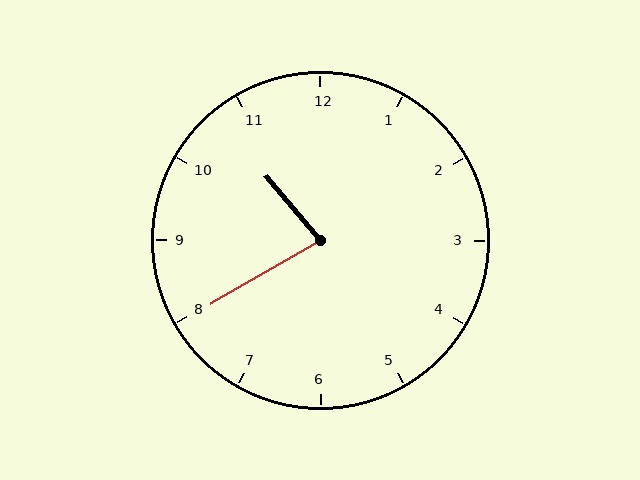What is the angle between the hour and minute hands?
Approximately 80 degrees.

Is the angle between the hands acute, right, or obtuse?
It is acute.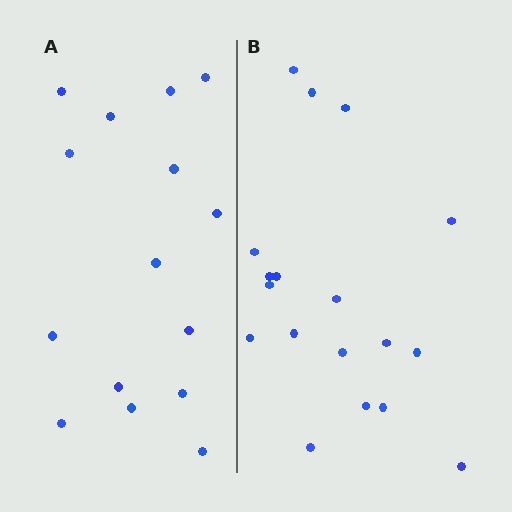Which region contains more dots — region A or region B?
Region B (the right region) has more dots.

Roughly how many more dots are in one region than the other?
Region B has just a few more — roughly 2 or 3 more dots than region A.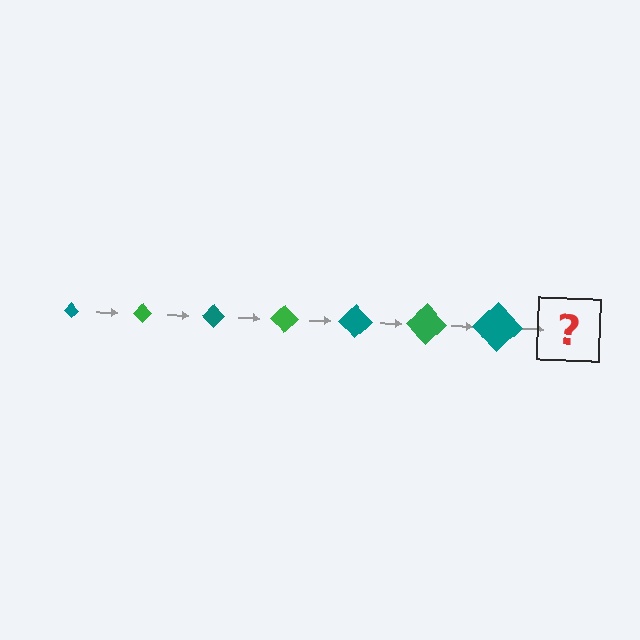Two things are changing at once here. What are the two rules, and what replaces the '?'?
The two rules are that the diamond grows larger each step and the color cycles through teal and green. The '?' should be a green diamond, larger than the previous one.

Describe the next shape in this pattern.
It should be a green diamond, larger than the previous one.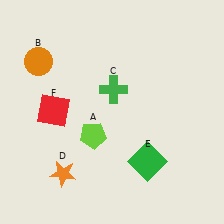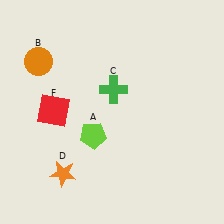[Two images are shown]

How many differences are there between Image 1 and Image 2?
There is 1 difference between the two images.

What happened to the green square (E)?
The green square (E) was removed in Image 2. It was in the bottom-right area of Image 1.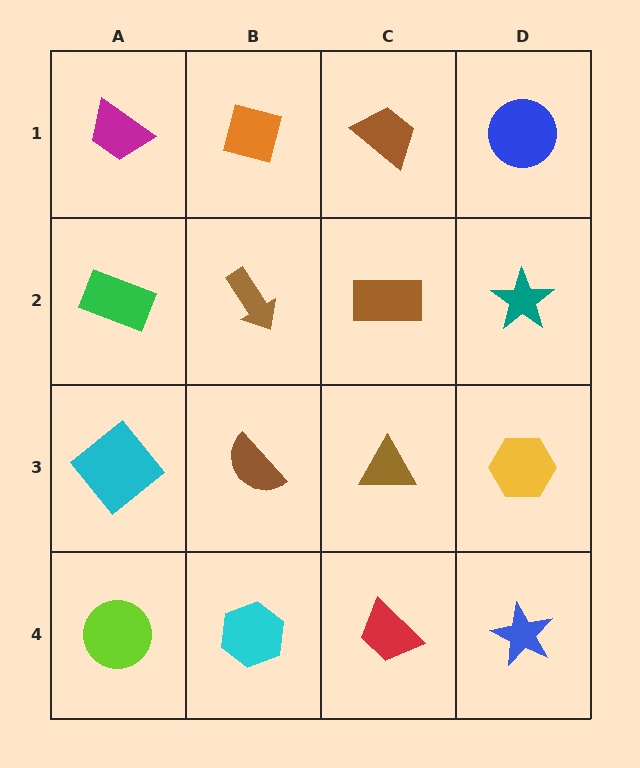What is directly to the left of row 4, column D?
A red trapezoid.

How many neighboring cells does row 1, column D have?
2.